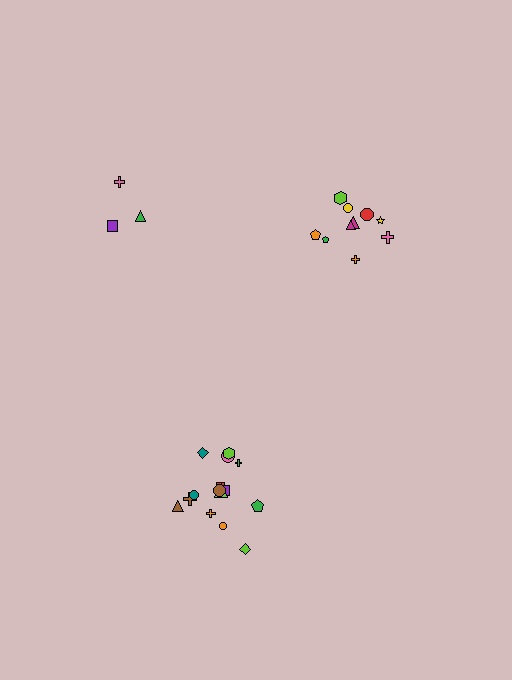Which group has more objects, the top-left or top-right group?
The top-right group.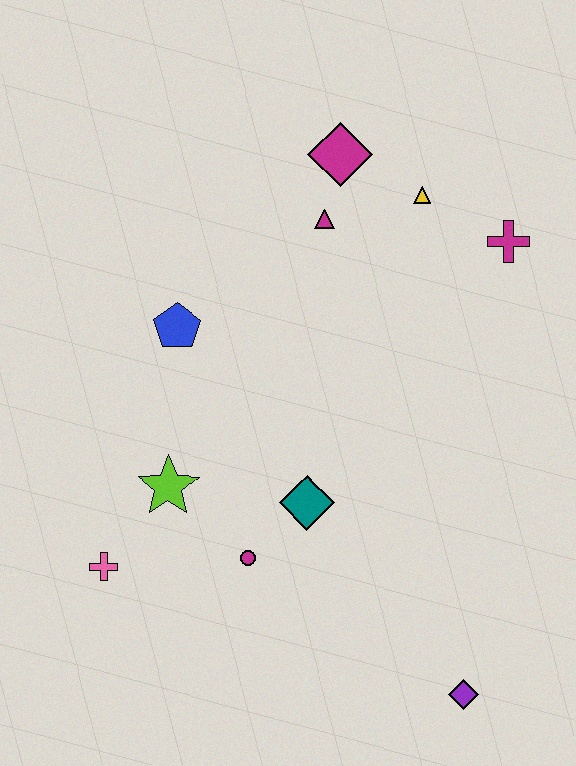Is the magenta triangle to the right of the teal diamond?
Yes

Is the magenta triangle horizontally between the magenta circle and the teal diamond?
No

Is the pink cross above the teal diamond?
No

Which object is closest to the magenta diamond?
The magenta triangle is closest to the magenta diamond.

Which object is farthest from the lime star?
The magenta cross is farthest from the lime star.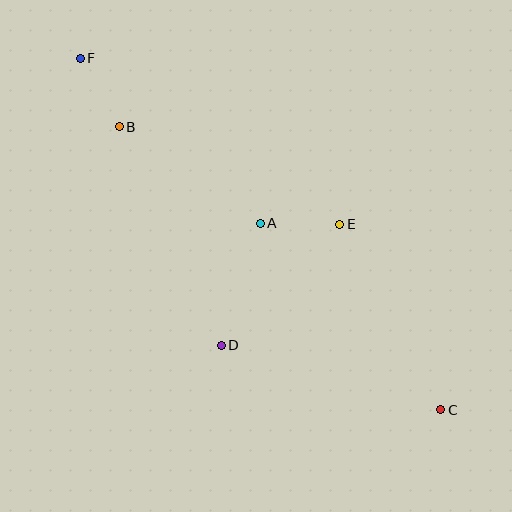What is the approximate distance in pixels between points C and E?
The distance between C and E is approximately 211 pixels.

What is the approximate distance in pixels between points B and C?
The distance between B and C is approximately 428 pixels.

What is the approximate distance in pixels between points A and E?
The distance between A and E is approximately 79 pixels.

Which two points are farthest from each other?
Points C and F are farthest from each other.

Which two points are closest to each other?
Points B and F are closest to each other.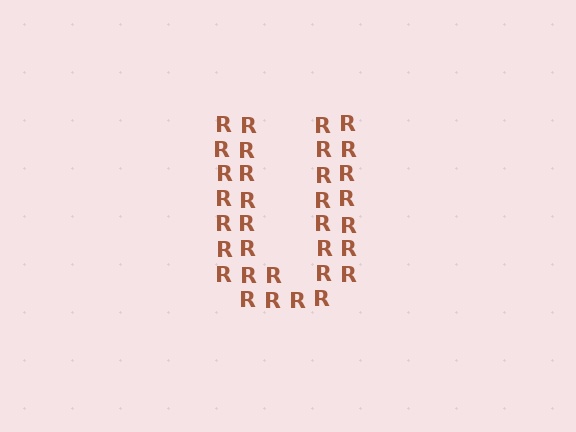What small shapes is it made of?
It is made of small letter R's.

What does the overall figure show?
The overall figure shows the letter U.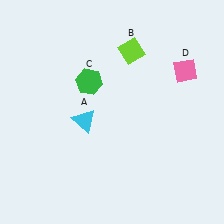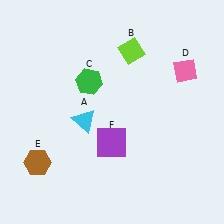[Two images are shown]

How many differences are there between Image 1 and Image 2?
There are 2 differences between the two images.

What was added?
A brown hexagon (E), a purple square (F) were added in Image 2.